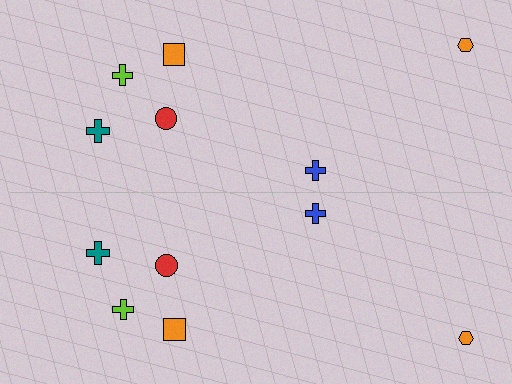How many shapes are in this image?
There are 12 shapes in this image.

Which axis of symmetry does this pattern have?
The pattern has a horizontal axis of symmetry running through the center of the image.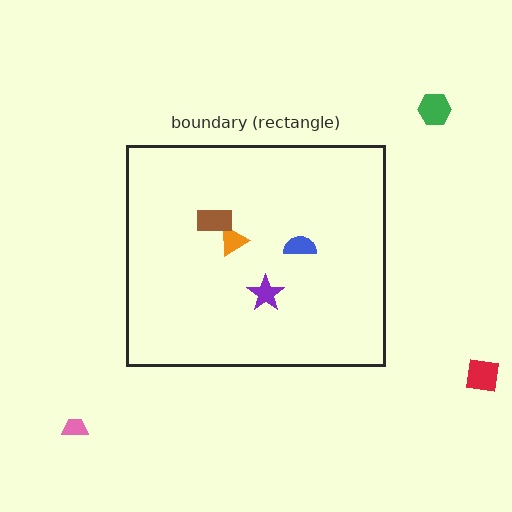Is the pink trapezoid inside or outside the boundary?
Outside.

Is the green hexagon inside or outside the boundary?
Outside.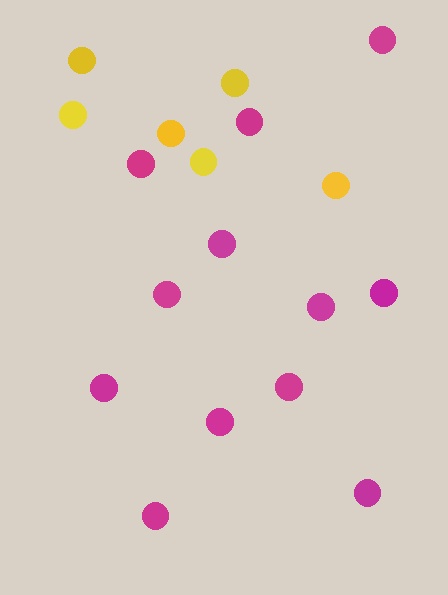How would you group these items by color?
There are 2 groups: one group of yellow circles (6) and one group of magenta circles (12).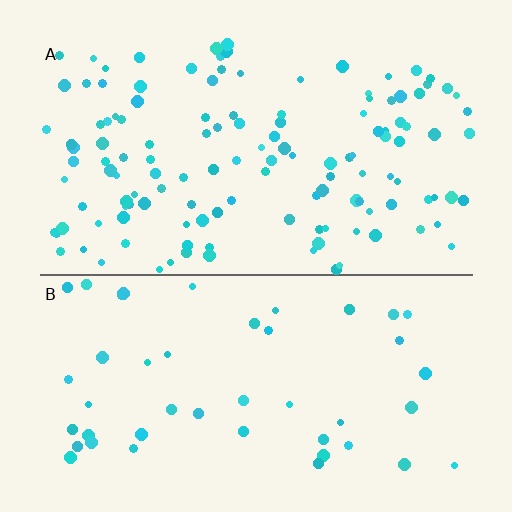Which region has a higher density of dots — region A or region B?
A (the top).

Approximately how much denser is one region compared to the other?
Approximately 2.9× — region A over region B.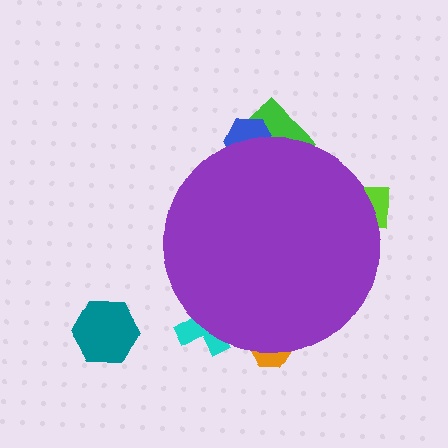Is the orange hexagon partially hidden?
Yes, the orange hexagon is partially hidden behind the purple circle.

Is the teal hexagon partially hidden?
No, the teal hexagon is fully visible.